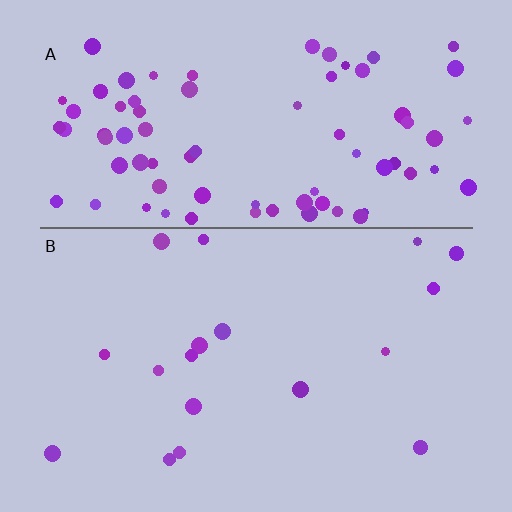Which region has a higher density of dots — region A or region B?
A (the top).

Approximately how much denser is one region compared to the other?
Approximately 4.6× — region A over region B.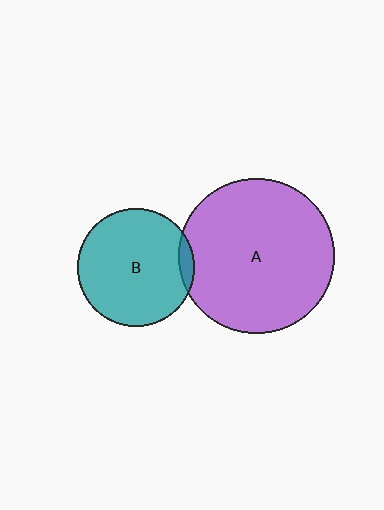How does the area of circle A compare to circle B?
Approximately 1.7 times.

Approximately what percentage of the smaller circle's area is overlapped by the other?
Approximately 5%.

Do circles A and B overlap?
Yes.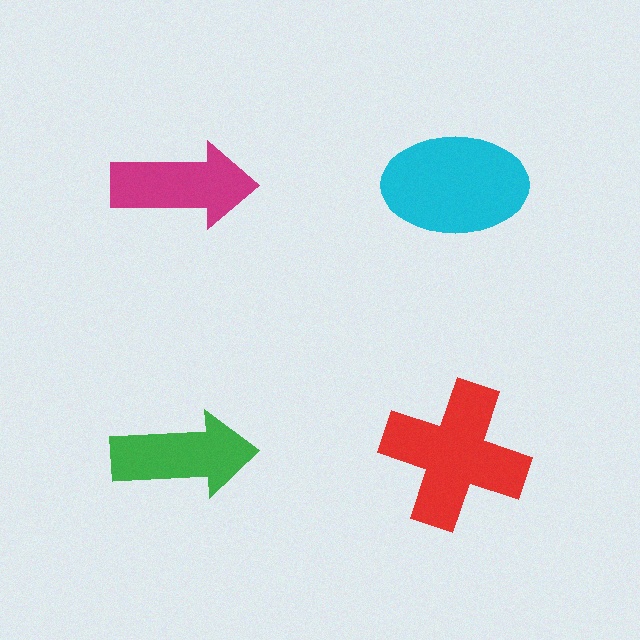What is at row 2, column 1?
A green arrow.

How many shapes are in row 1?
2 shapes.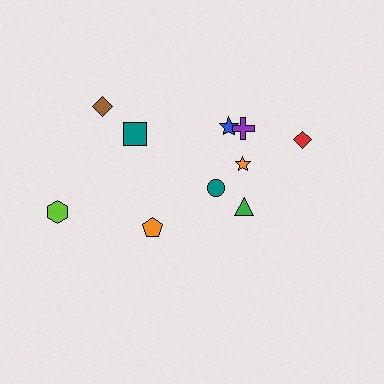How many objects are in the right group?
There are 6 objects.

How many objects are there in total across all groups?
There are 10 objects.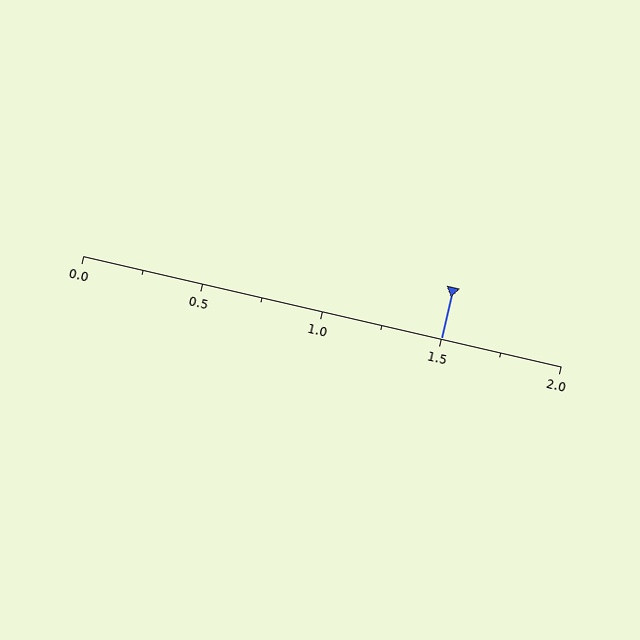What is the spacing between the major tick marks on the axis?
The major ticks are spaced 0.5 apart.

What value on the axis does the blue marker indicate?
The marker indicates approximately 1.5.